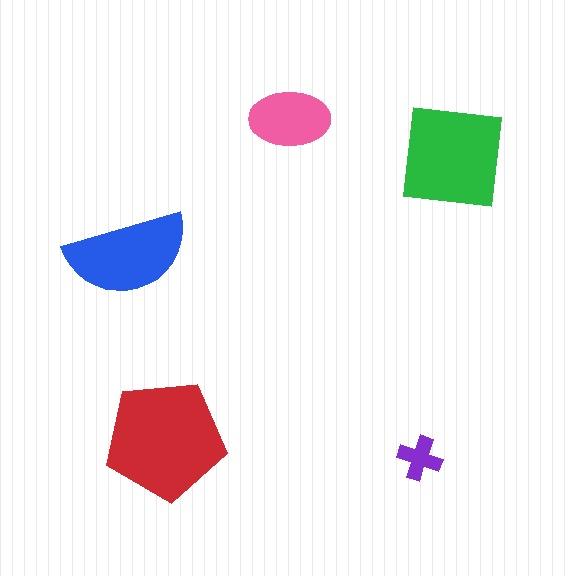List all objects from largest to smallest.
The red pentagon, the green square, the blue semicircle, the pink ellipse, the purple cross.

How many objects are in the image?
There are 5 objects in the image.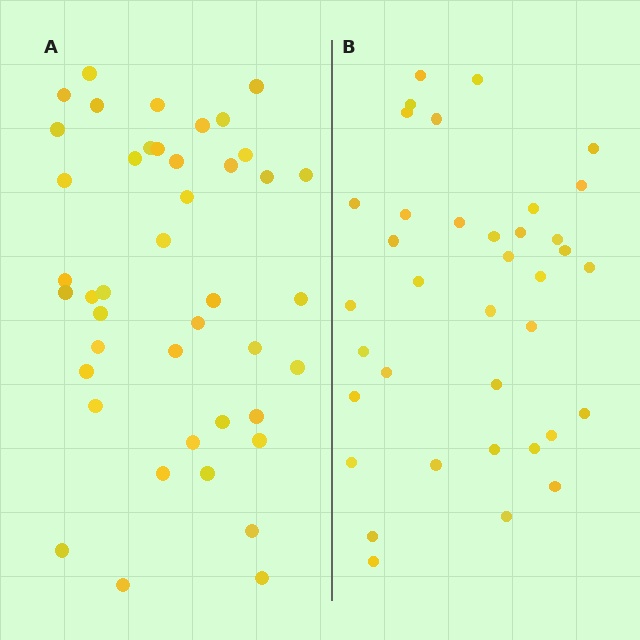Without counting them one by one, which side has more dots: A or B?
Region A (the left region) has more dots.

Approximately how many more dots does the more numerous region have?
Region A has about 6 more dots than region B.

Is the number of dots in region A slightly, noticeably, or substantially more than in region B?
Region A has only slightly more — the two regions are fairly close. The ratio is roughly 1.2 to 1.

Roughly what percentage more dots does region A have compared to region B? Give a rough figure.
About 15% more.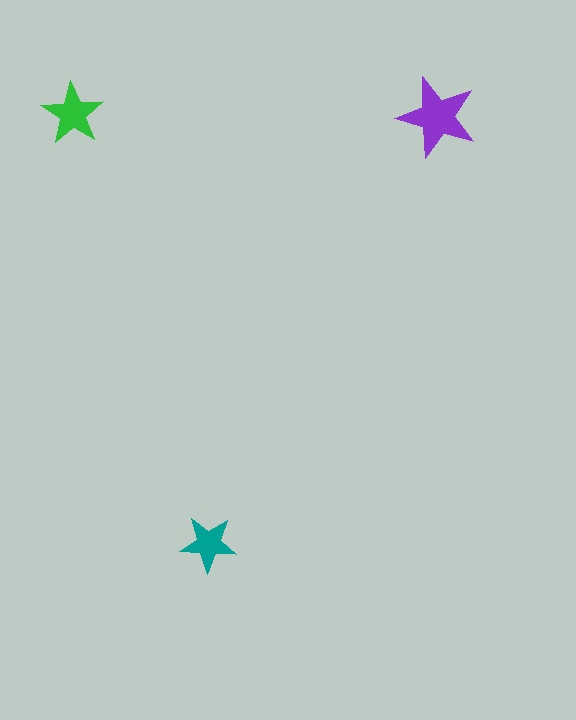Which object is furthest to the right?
The purple star is rightmost.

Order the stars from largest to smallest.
the purple one, the green one, the teal one.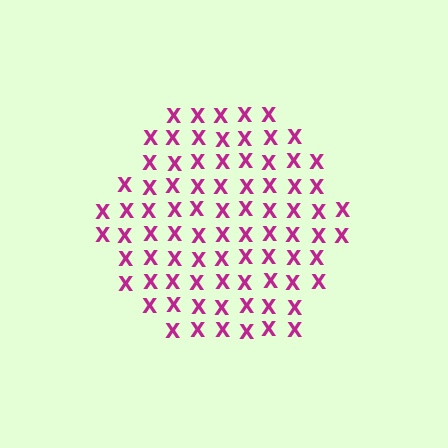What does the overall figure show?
The overall figure shows a hexagon.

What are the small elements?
The small elements are letter X's.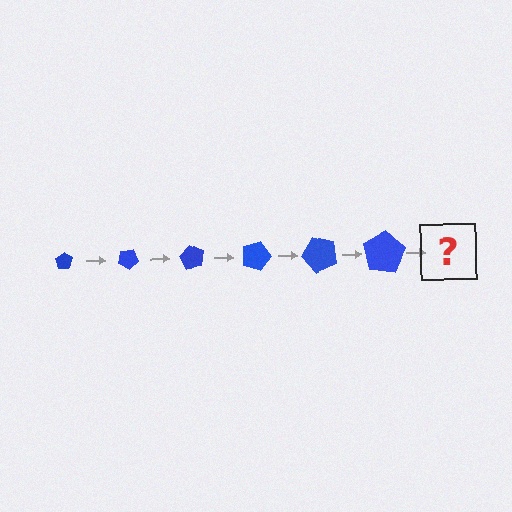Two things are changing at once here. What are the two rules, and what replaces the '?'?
The two rules are that the pentagon grows larger each step and it rotates 30 degrees each step. The '?' should be a pentagon, larger than the previous one and rotated 180 degrees from the start.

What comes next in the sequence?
The next element should be a pentagon, larger than the previous one and rotated 180 degrees from the start.